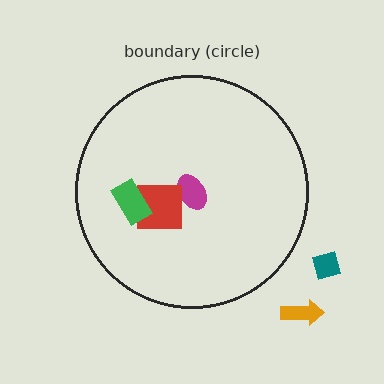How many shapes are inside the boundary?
3 inside, 2 outside.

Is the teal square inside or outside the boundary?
Outside.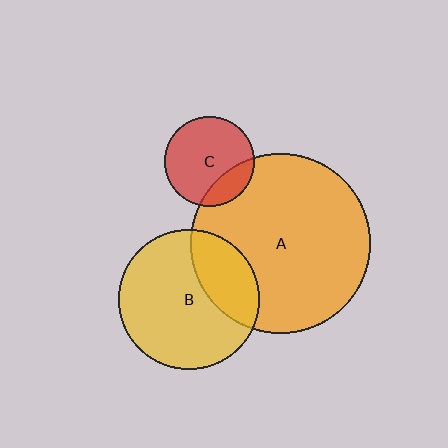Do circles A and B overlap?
Yes.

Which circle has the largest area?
Circle A (orange).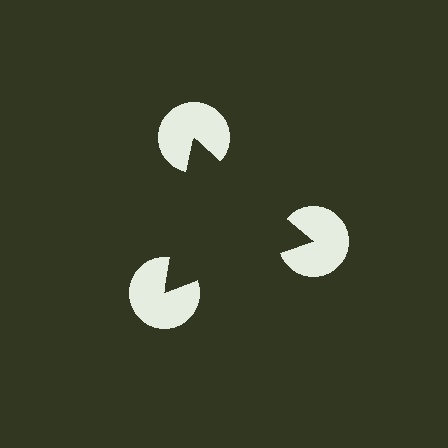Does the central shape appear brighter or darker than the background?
It typically appears slightly darker than the background, even though no actual brightness change is drawn.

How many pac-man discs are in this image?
There are 3 — one at each vertex of the illusory triangle.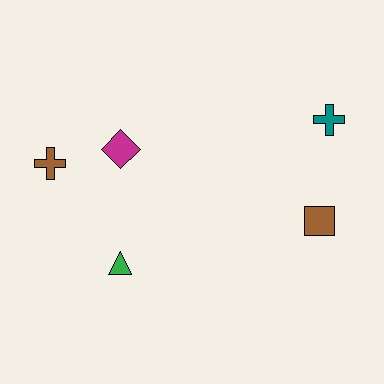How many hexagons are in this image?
There are no hexagons.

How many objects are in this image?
There are 5 objects.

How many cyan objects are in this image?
There are no cyan objects.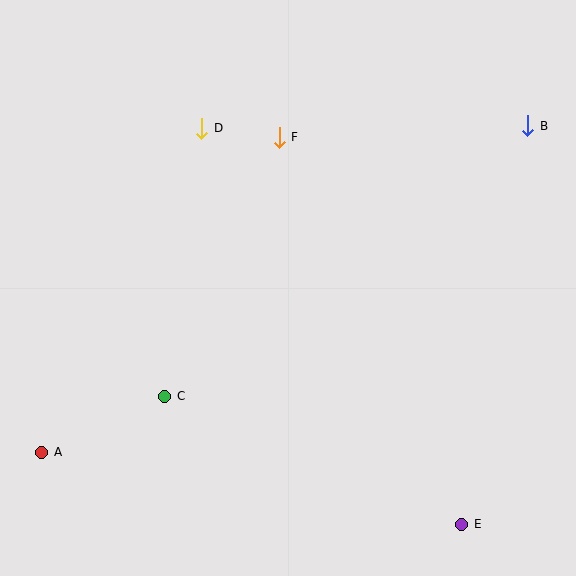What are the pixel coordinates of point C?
Point C is at (165, 396).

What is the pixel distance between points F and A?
The distance between F and A is 394 pixels.